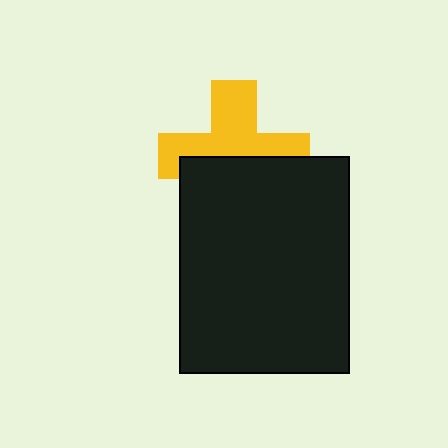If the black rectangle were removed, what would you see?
You would see the complete yellow cross.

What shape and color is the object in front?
The object in front is a black rectangle.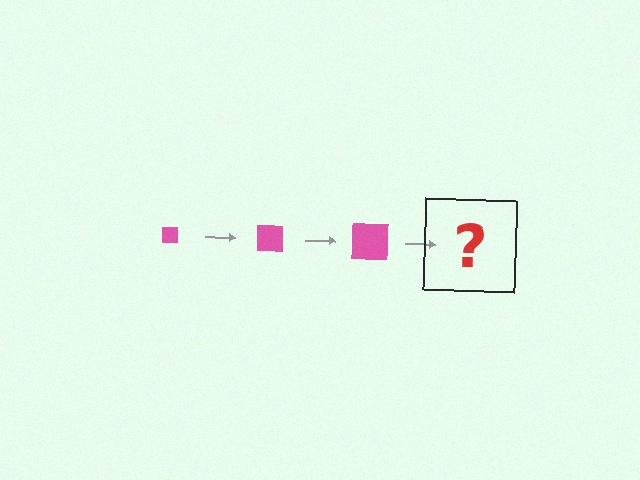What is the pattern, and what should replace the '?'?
The pattern is that the square gets progressively larger each step. The '?' should be a pink square, larger than the previous one.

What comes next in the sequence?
The next element should be a pink square, larger than the previous one.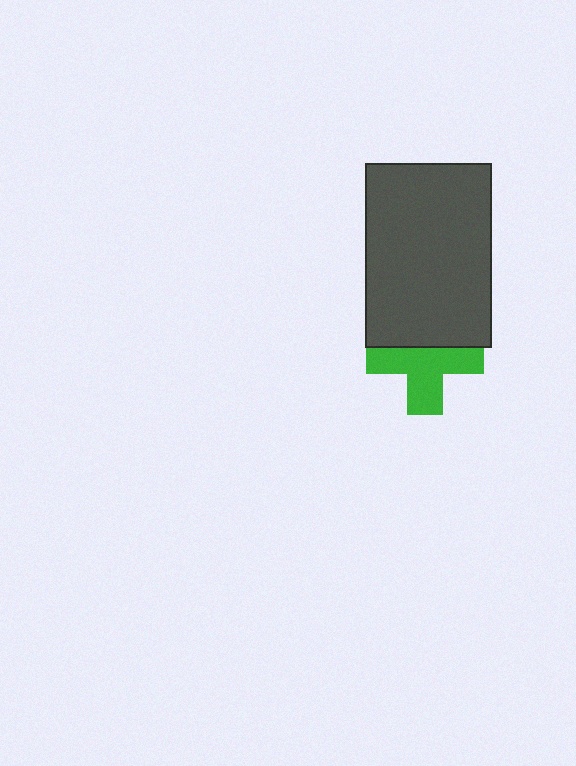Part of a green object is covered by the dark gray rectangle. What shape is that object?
It is a cross.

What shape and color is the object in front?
The object in front is a dark gray rectangle.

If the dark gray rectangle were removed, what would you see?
You would see the complete green cross.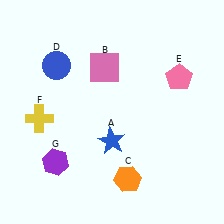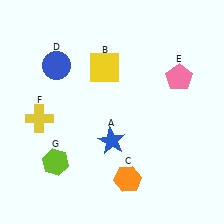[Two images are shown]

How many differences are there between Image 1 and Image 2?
There are 2 differences between the two images.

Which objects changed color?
B changed from pink to yellow. G changed from purple to lime.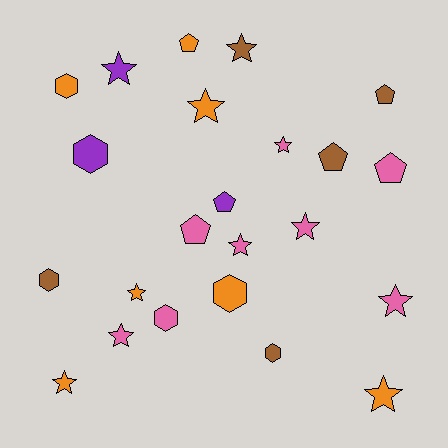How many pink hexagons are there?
There is 1 pink hexagon.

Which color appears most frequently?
Pink, with 8 objects.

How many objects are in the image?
There are 23 objects.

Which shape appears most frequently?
Star, with 11 objects.